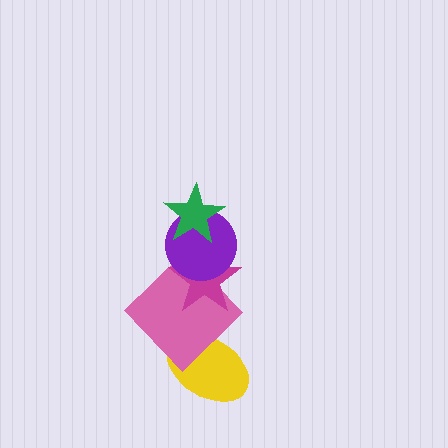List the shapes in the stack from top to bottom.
From top to bottom: the green star, the purple circle, the magenta star, the pink diamond, the yellow ellipse.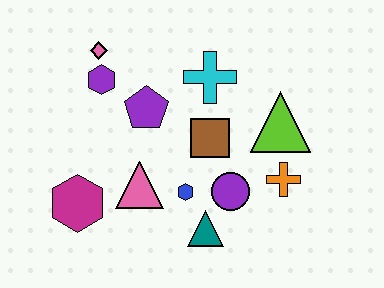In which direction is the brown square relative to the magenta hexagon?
The brown square is to the right of the magenta hexagon.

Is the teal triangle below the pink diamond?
Yes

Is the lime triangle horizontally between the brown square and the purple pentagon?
No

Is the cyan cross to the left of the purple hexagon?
No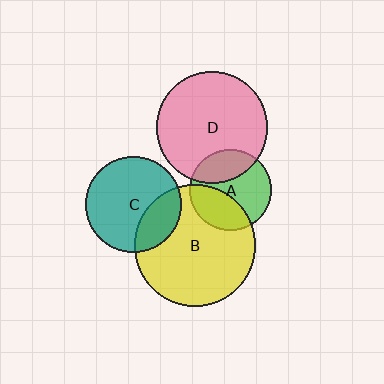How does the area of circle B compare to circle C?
Approximately 1.6 times.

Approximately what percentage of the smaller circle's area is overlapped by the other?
Approximately 35%.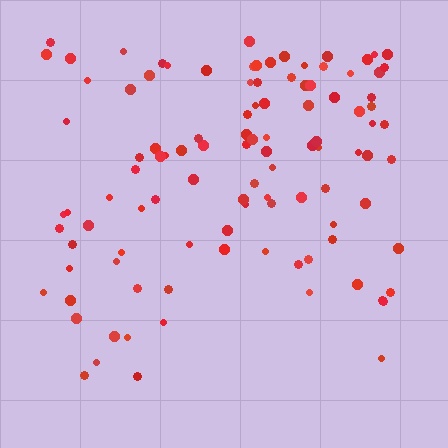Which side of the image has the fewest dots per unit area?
The bottom.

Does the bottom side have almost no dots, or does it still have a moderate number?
Still a moderate number, just noticeably fewer than the top.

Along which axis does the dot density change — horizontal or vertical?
Vertical.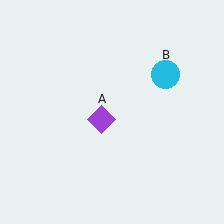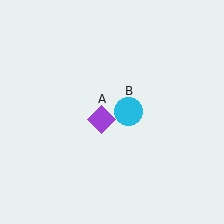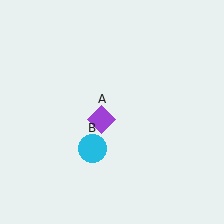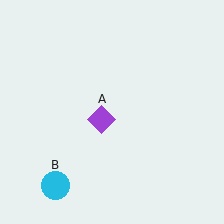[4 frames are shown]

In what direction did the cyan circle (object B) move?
The cyan circle (object B) moved down and to the left.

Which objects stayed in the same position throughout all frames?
Purple diamond (object A) remained stationary.